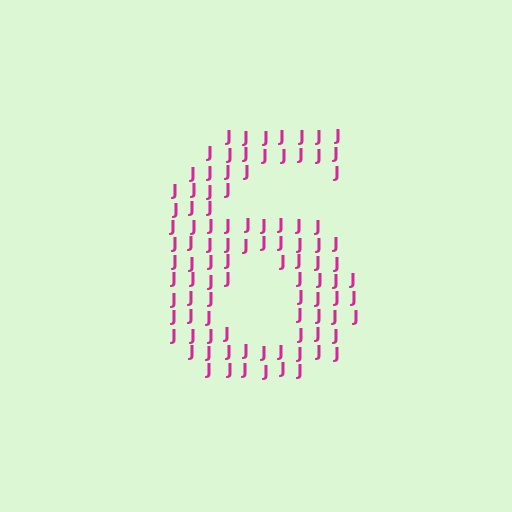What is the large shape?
The large shape is the digit 6.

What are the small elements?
The small elements are letter J's.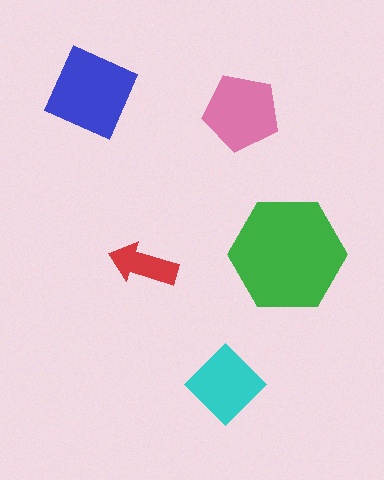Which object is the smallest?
The red arrow.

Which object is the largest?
The green hexagon.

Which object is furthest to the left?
The blue square is leftmost.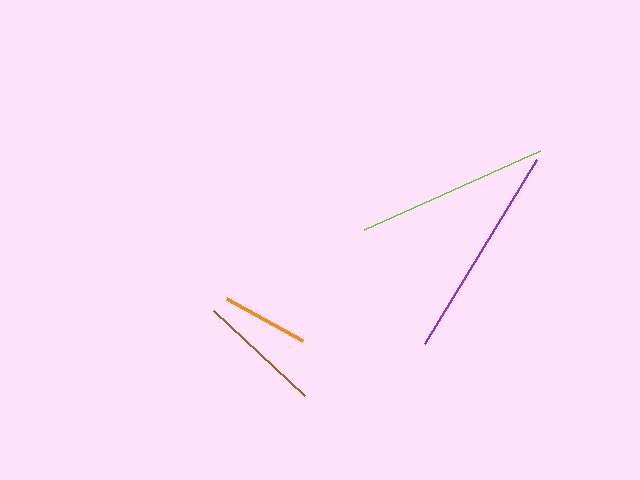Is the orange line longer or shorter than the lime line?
The lime line is longer than the orange line.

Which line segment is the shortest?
The orange line is the shortest at approximately 87 pixels.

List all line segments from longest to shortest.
From longest to shortest: purple, lime, brown, orange.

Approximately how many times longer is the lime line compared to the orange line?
The lime line is approximately 2.2 times the length of the orange line.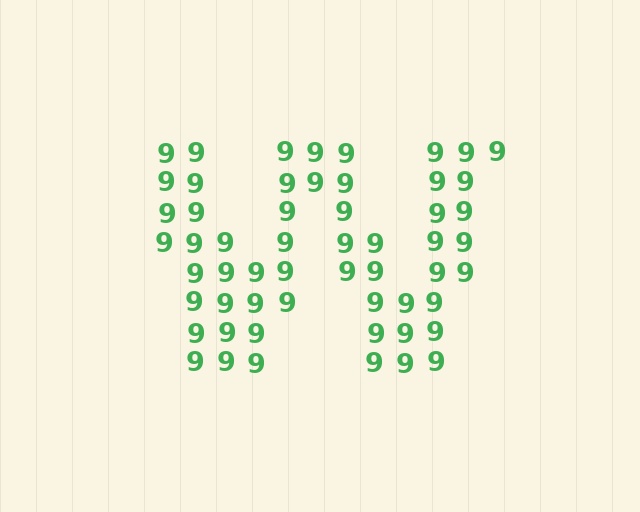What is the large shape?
The large shape is the letter W.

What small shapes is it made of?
It is made of small digit 9's.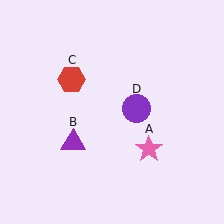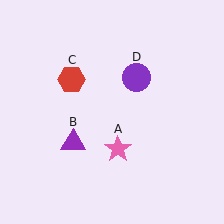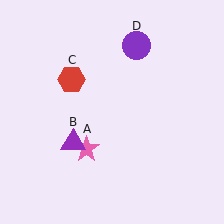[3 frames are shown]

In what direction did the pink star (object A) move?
The pink star (object A) moved left.